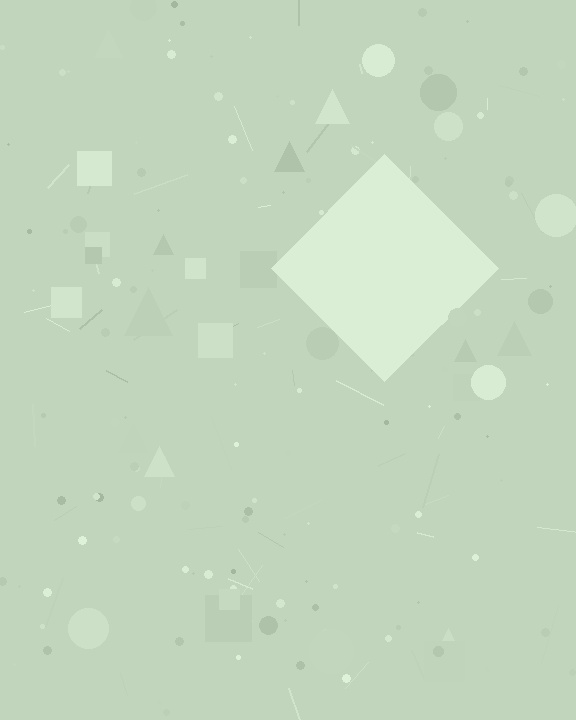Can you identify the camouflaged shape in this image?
The camouflaged shape is a diamond.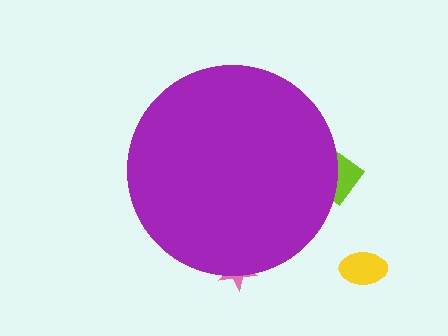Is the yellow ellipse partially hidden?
No, the yellow ellipse is fully visible.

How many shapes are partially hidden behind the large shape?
2 shapes are partially hidden.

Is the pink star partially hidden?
Yes, the pink star is partially hidden behind the purple circle.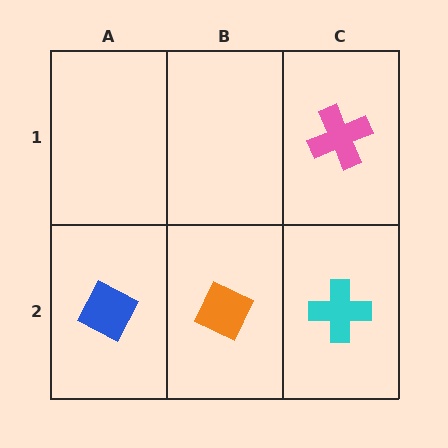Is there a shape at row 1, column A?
No, that cell is empty.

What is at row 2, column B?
An orange diamond.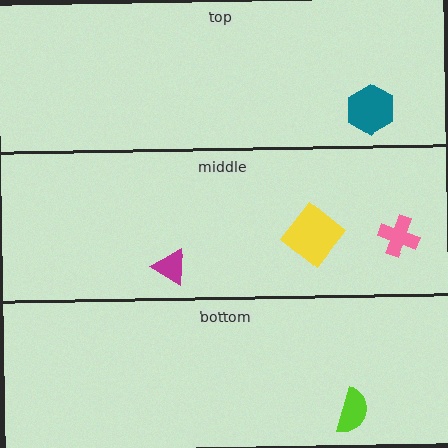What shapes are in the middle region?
The pink cross, the magenta triangle, the yellow diamond.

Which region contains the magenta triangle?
The middle region.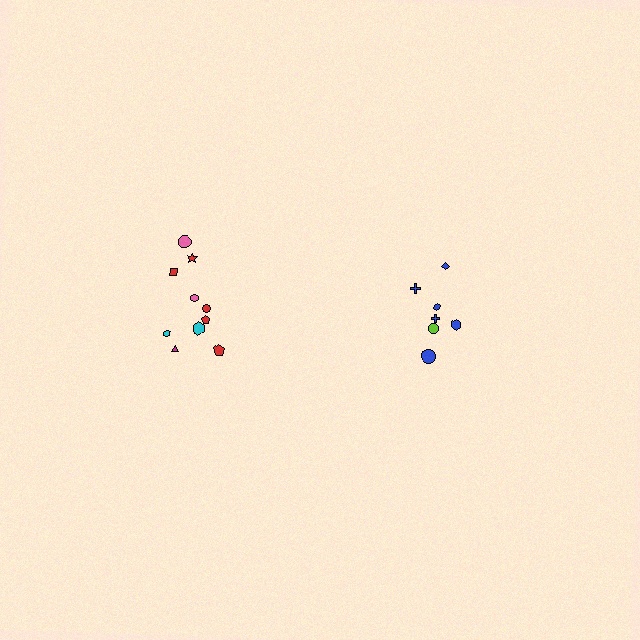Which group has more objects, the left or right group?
The left group.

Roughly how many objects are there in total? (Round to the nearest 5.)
Roughly 15 objects in total.